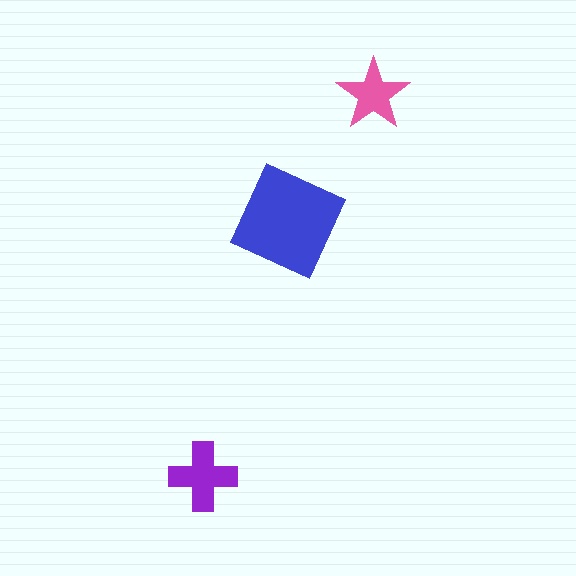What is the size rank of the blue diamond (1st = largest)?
1st.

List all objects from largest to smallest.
The blue diamond, the purple cross, the pink star.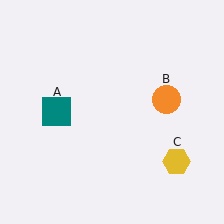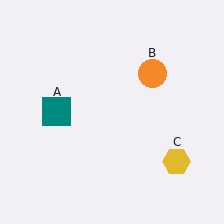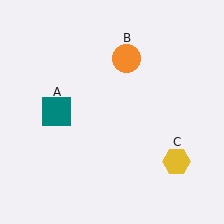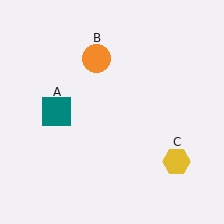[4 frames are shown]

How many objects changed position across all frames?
1 object changed position: orange circle (object B).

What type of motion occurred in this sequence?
The orange circle (object B) rotated counterclockwise around the center of the scene.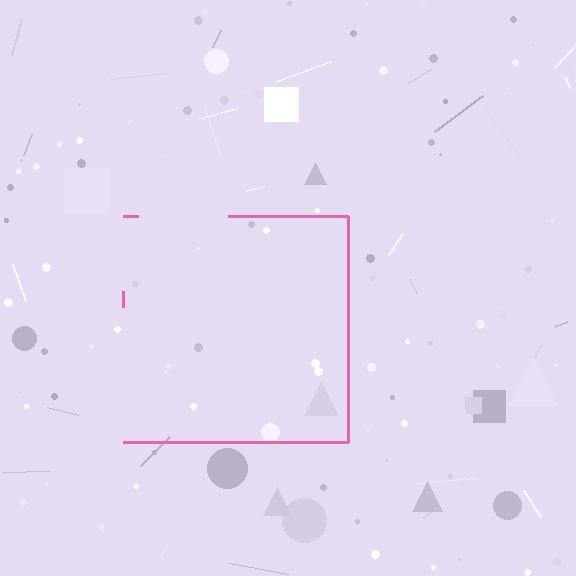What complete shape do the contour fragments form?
The contour fragments form a square.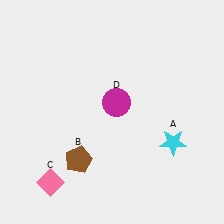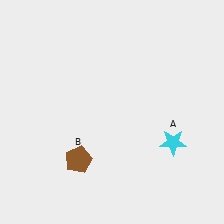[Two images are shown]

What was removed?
The magenta circle (D), the pink diamond (C) were removed in Image 2.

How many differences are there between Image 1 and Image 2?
There are 2 differences between the two images.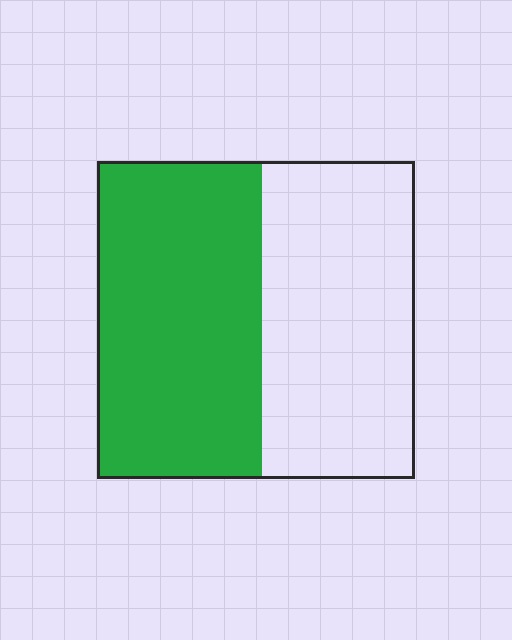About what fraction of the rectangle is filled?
About one half (1/2).